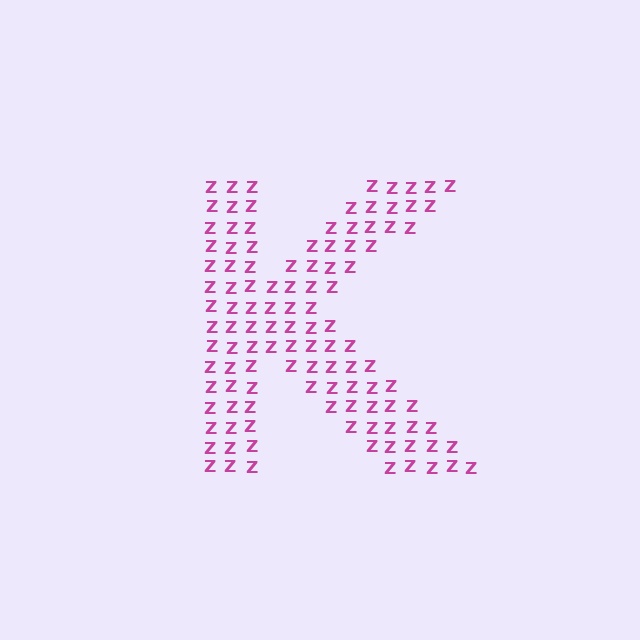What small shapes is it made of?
It is made of small letter Z's.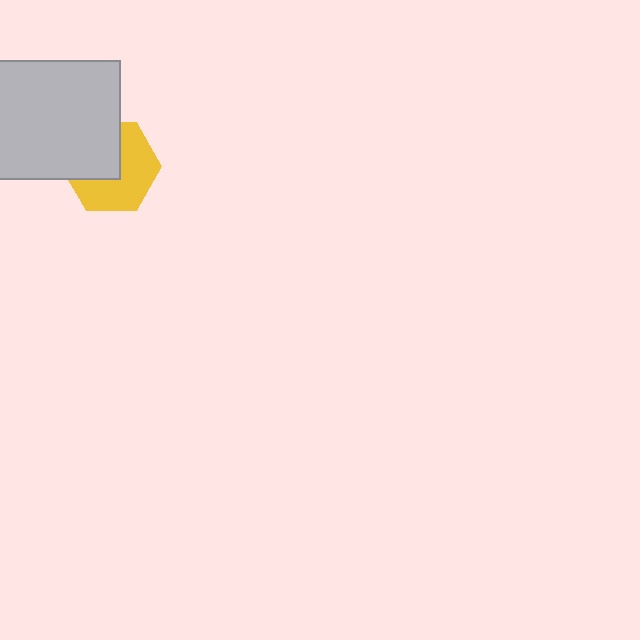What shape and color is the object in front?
The object in front is a light gray rectangle.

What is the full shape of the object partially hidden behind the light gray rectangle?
The partially hidden object is a yellow hexagon.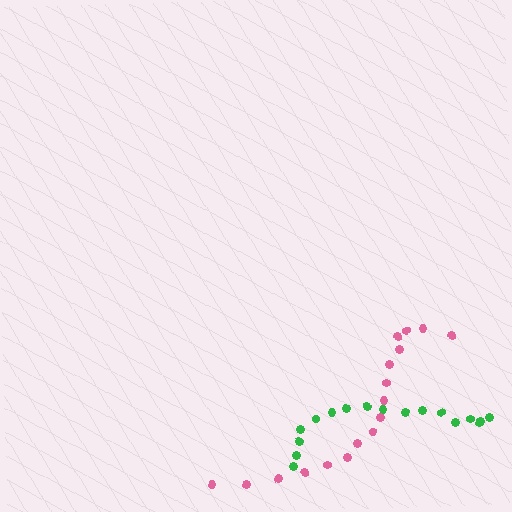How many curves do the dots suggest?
There are 2 distinct paths.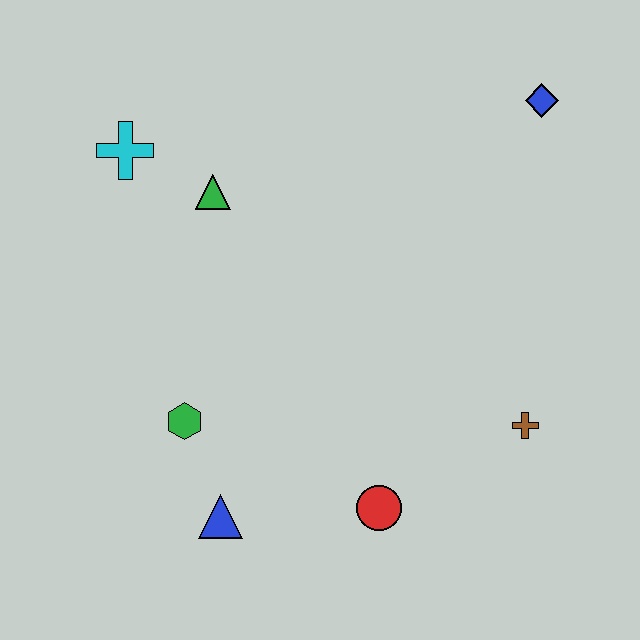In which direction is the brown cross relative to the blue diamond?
The brown cross is below the blue diamond.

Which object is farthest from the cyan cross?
The brown cross is farthest from the cyan cross.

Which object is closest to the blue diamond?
The brown cross is closest to the blue diamond.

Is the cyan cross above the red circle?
Yes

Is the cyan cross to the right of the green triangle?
No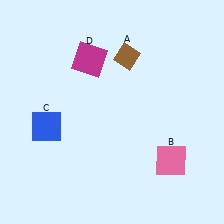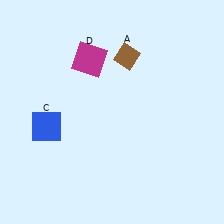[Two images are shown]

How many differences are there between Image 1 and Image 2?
There is 1 difference between the two images.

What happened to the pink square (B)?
The pink square (B) was removed in Image 2. It was in the bottom-right area of Image 1.